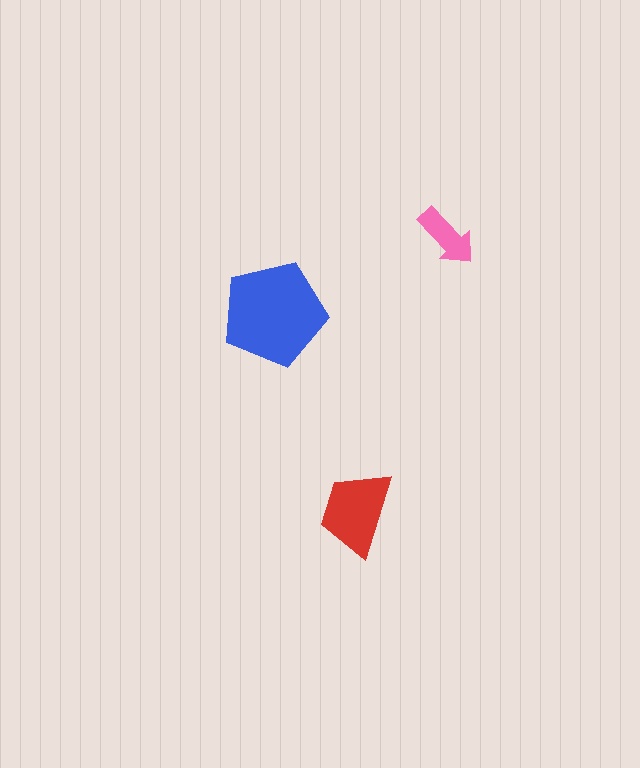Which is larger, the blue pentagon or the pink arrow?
The blue pentagon.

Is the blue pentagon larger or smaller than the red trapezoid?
Larger.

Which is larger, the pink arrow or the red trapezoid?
The red trapezoid.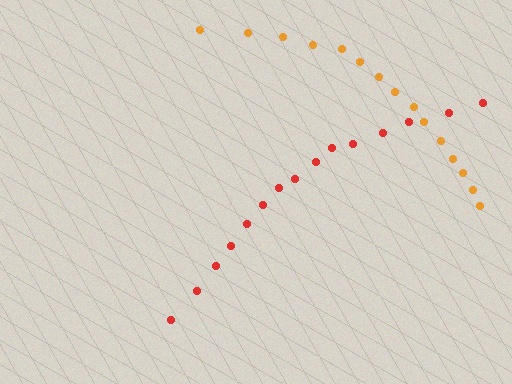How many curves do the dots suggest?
There are 2 distinct paths.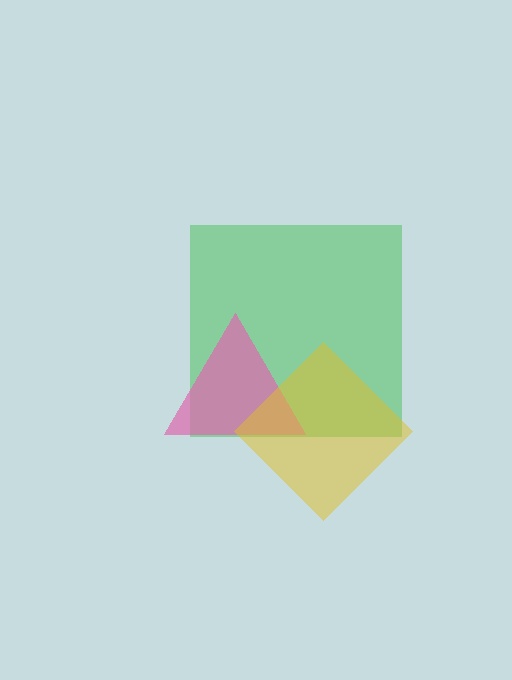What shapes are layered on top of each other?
The layered shapes are: a green square, a pink triangle, a yellow diamond.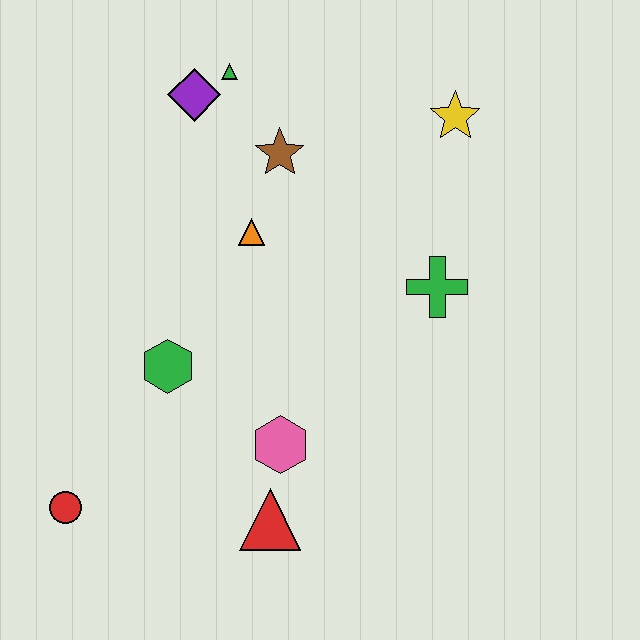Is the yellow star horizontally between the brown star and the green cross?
No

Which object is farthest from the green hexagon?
The yellow star is farthest from the green hexagon.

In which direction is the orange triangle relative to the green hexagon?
The orange triangle is above the green hexagon.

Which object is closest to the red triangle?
The pink hexagon is closest to the red triangle.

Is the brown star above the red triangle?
Yes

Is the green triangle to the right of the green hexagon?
Yes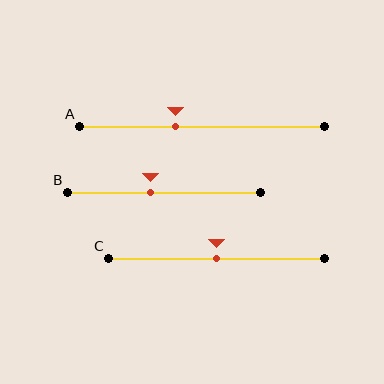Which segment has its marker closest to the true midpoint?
Segment C has its marker closest to the true midpoint.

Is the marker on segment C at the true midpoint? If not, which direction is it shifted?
Yes, the marker on segment C is at the true midpoint.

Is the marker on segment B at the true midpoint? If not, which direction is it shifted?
No, the marker on segment B is shifted to the left by about 7% of the segment length.